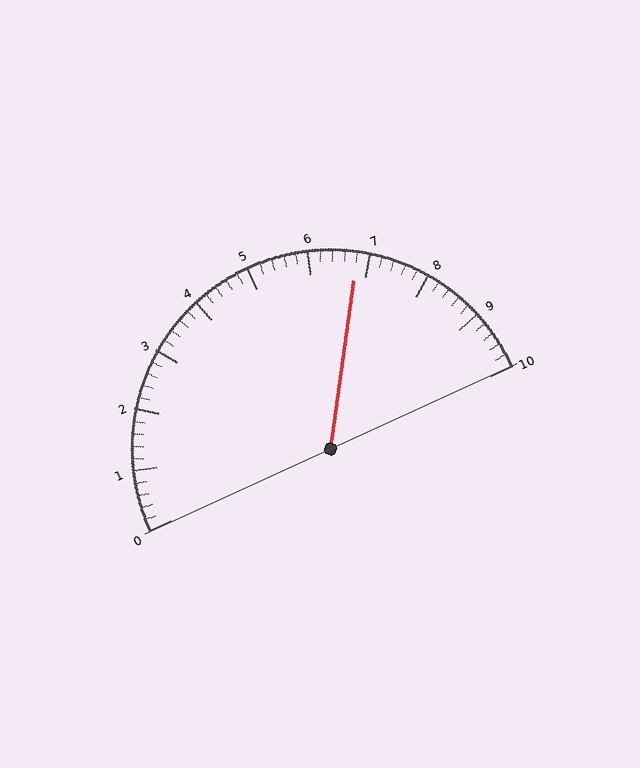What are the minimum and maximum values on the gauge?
The gauge ranges from 0 to 10.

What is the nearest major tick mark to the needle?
The nearest major tick mark is 7.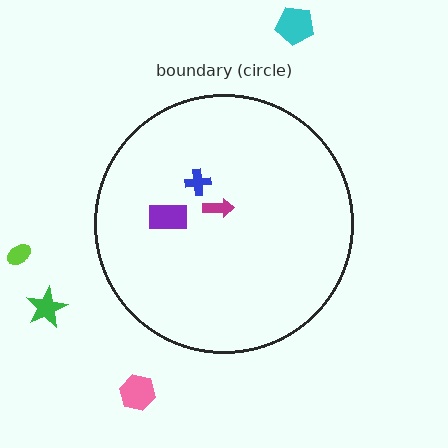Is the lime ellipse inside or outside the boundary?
Outside.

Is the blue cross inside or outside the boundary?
Inside.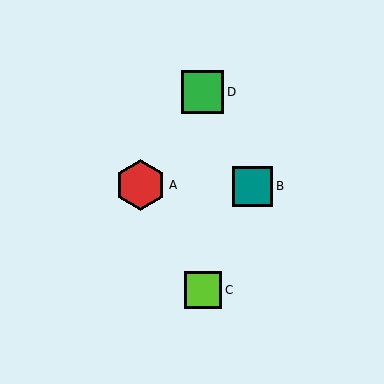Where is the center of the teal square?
The center of the teal square is at (253, 186).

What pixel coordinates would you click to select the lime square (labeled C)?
Click at (203, 290) to select the lime square C.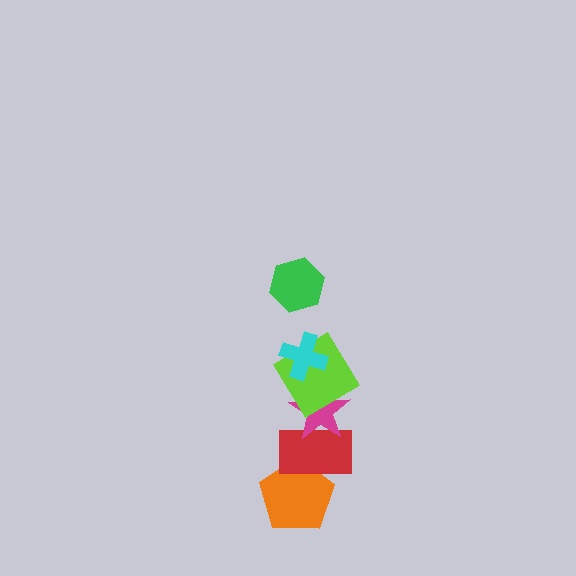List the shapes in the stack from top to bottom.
From top to bottom: the green hexagon, the cyan cross, the lime diamond, the magenta star, the red rectangle, the orange pentagon.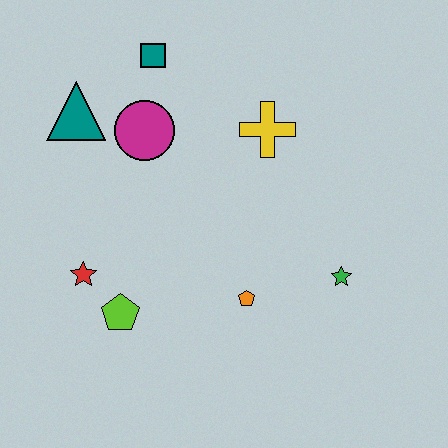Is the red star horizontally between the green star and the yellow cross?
No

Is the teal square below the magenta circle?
No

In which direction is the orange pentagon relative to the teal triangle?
The orange pentagon is below the teal triangle.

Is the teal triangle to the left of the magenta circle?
Yes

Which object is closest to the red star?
The lime pentagon is closest to the red star.